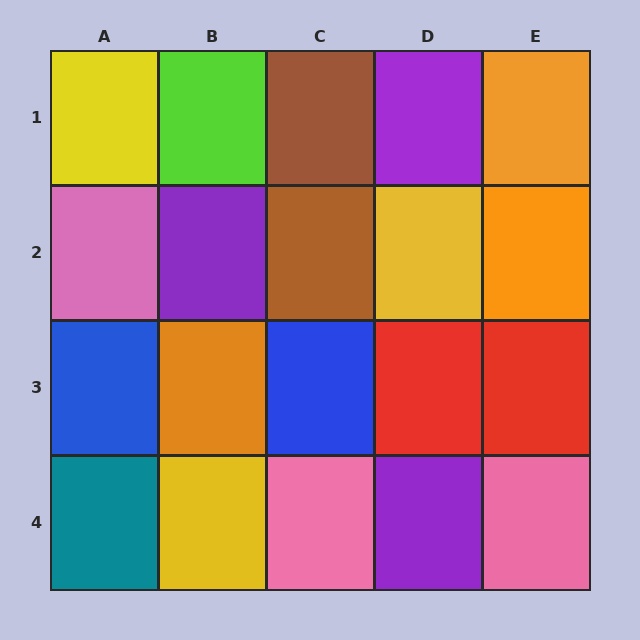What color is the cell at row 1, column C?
Brown.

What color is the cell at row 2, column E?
Orange.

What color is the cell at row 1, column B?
Lime.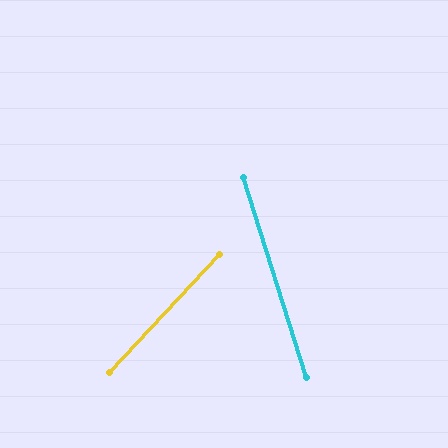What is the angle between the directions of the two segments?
Approximately 61 degrees.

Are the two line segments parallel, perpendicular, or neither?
Neither parallel nor perpendicular — they differ by about 61°.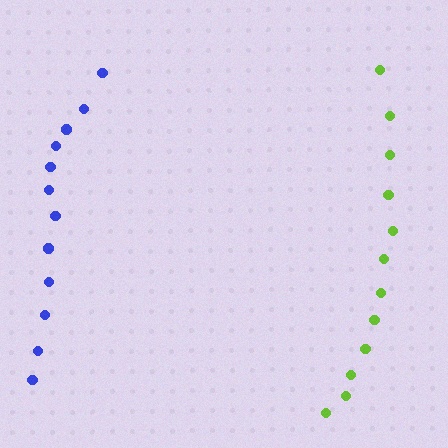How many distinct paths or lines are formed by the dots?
There are 2 distinct paths.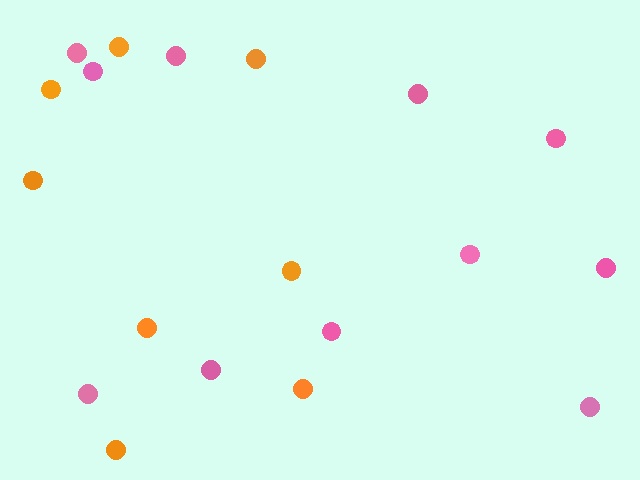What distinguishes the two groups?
There are 2 groups: one group of pink circles (11) and one group of orange circles (8).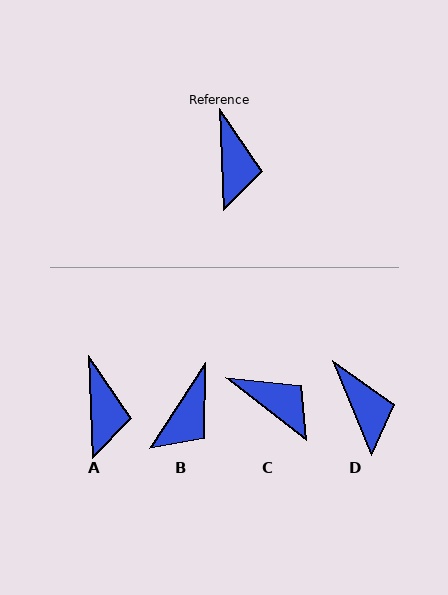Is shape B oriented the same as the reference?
No, it is off by about 35 degrees.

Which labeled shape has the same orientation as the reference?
A.